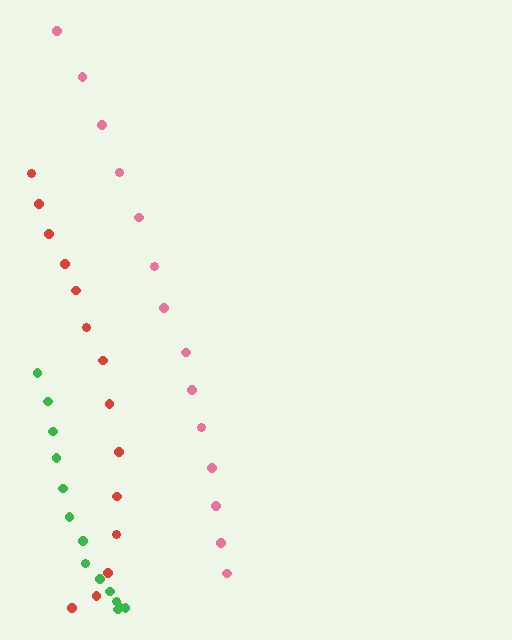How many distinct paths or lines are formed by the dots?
There are 3 distinct paths.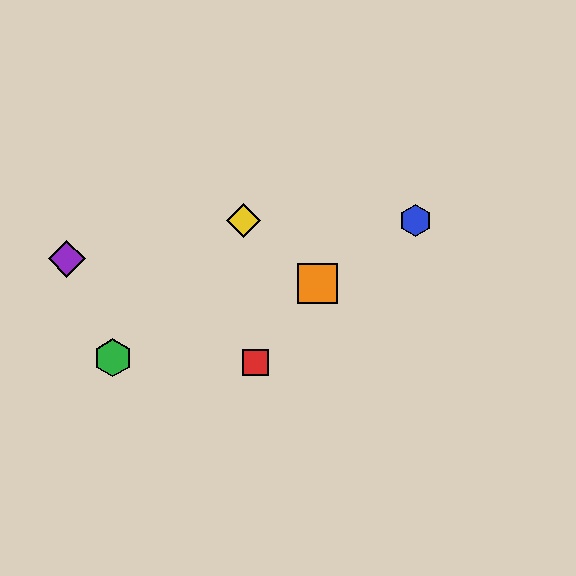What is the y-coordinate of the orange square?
The orange square is at y≈284.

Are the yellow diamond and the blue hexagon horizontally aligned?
Yes, both are at y≈221.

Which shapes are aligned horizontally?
The blue hexagon, the yellow diamond are aligned horizontally.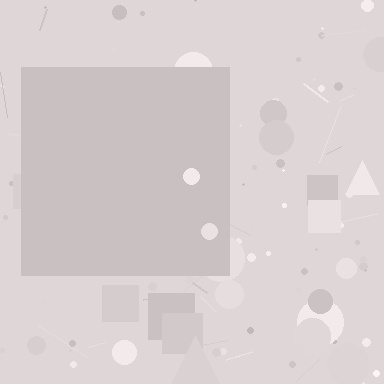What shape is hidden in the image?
A square is hidden in the image.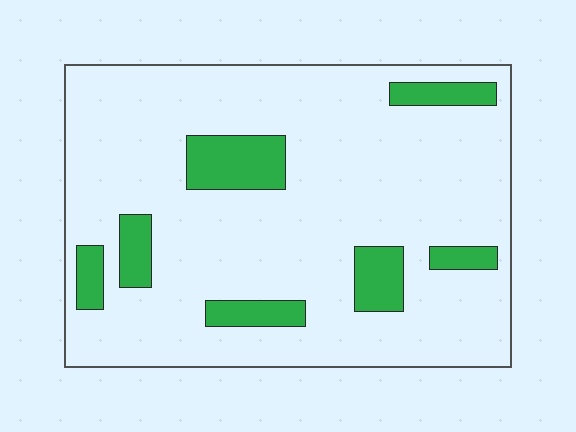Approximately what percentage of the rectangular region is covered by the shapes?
Approximately 15%.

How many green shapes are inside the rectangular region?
7.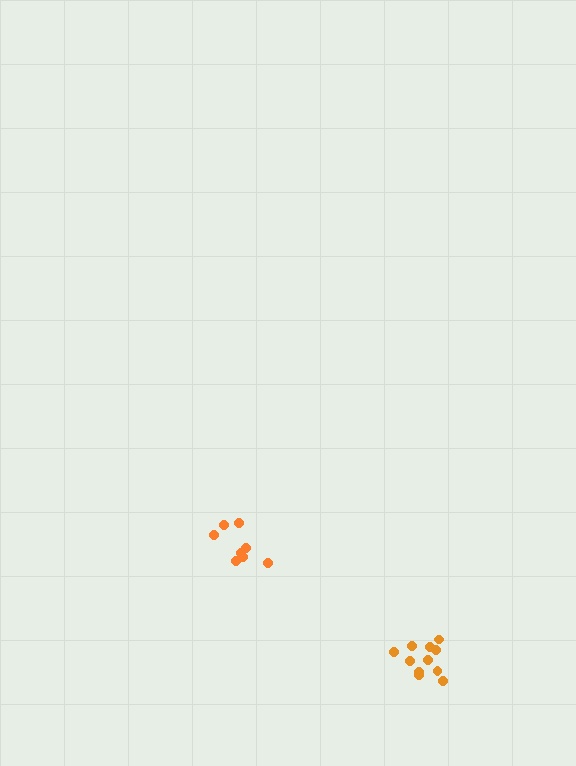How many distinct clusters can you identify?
There are 2 distinct clusters.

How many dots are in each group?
Group 1: 11 dots, Group 2: 8 dots (19 total).